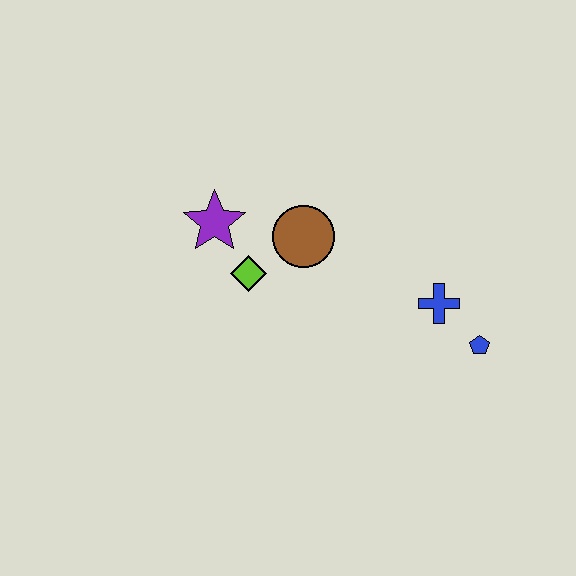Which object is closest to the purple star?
The lime diamond is closest to the purple star.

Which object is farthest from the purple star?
The blue pentagon is farthest from the purple star.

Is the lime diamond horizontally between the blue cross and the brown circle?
No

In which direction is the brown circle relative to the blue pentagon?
The brown circle is to the left of the blue pentagon.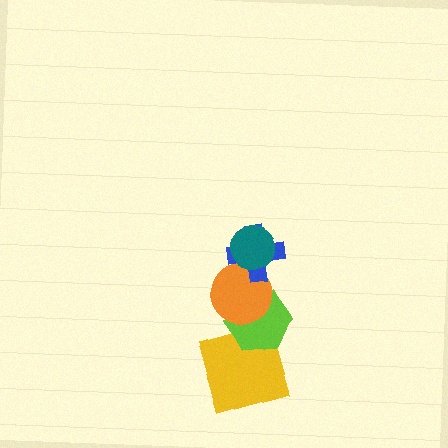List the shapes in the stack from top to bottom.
From top to bottom: the teal circle, the blue cross, the orange circle, the lime hexagon, the yellow square.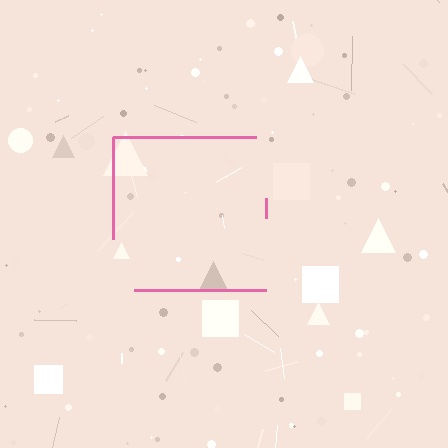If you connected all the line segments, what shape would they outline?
They would outline a square.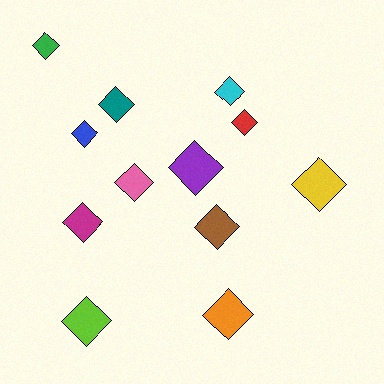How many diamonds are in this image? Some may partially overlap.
There are 12 diamonds.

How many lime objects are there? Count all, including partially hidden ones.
There is 1 lime object.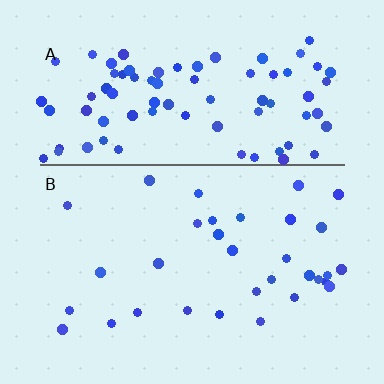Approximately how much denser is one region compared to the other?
Approximately 2.7× — region A over region B.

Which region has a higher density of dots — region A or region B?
A (the top).